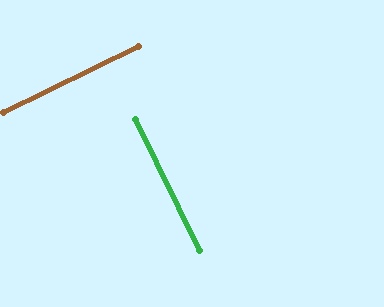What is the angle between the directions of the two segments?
Approximately 90 degrees.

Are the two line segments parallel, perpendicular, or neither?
Perpendicular — they meet at approximately 90°.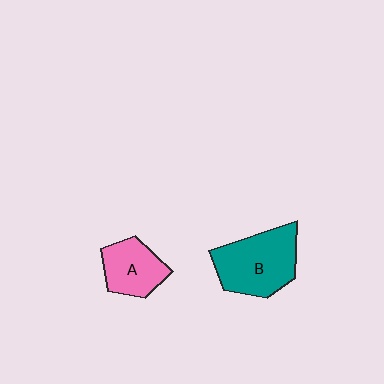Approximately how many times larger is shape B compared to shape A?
Approximately 1.5 times.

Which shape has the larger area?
Shape B (teal).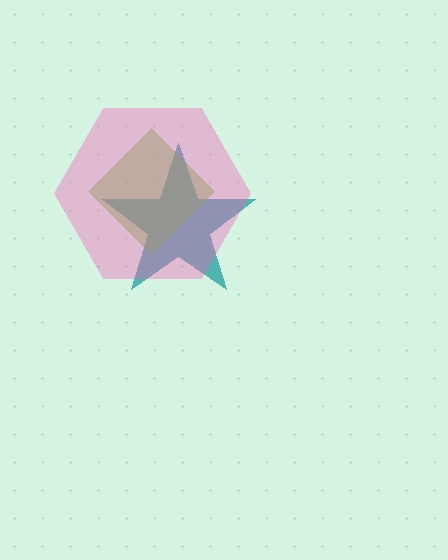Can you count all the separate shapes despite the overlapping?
Yes, there are 3 separate shapes.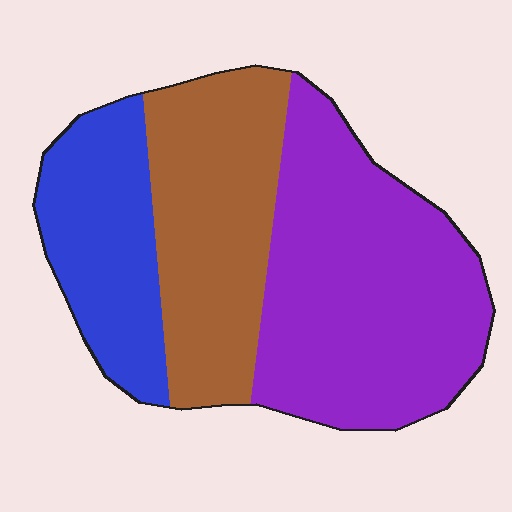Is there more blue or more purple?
Purple.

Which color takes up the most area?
Purple, at roughly 45%.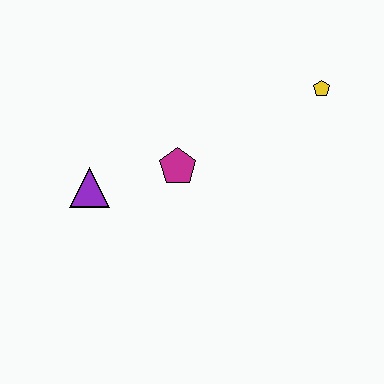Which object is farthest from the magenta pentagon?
The yellow pentagon is farthest from the magenta pentagon.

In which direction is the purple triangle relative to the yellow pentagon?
The purple triangle is to the left of the yellow pentagon.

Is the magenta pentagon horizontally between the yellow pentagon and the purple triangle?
Yes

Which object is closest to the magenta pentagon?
The purple triangle is closest to the magenta pentagon.